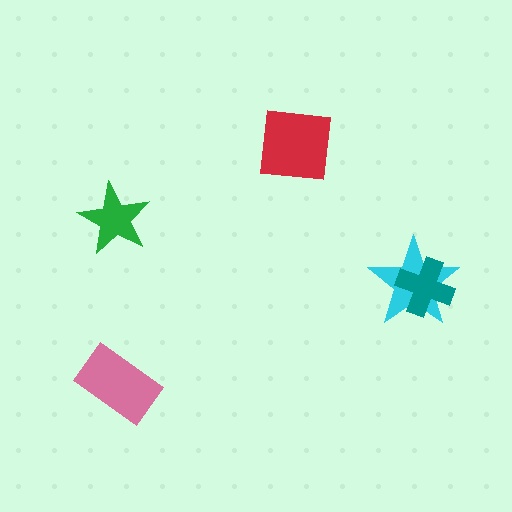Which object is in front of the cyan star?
The teal cross is in front of the cyan star.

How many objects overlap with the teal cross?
1 object overlaps with the teal cross.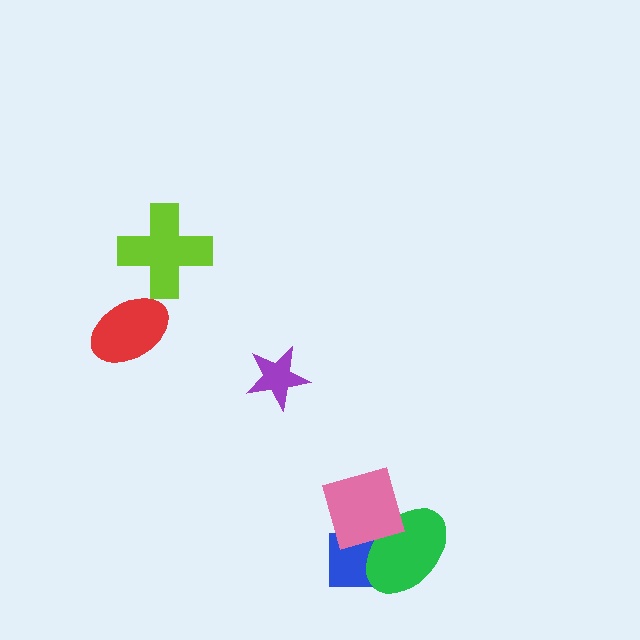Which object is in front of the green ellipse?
The pink diamond is in front of the green ellipse.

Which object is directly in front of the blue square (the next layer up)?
The green ellipse is directly in front of the blue square.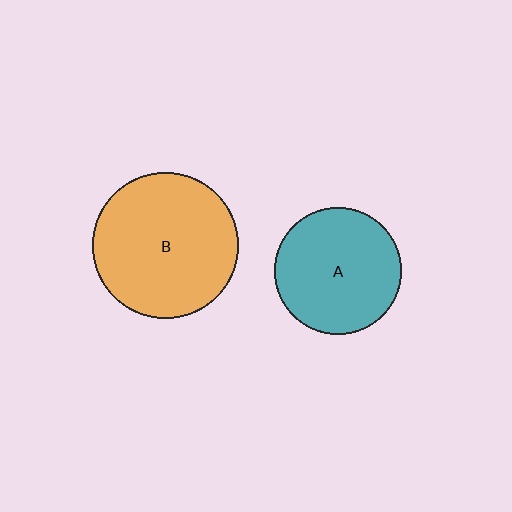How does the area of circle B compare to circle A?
Approximately 1.3 times.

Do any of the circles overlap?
No, none of the circles overlap.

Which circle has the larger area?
Circle B (orange).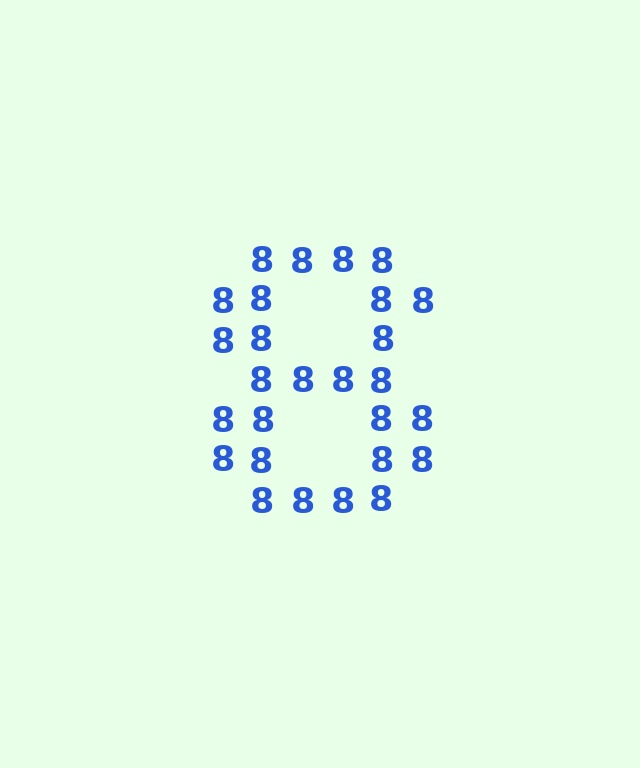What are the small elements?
The small elements are digit 8's.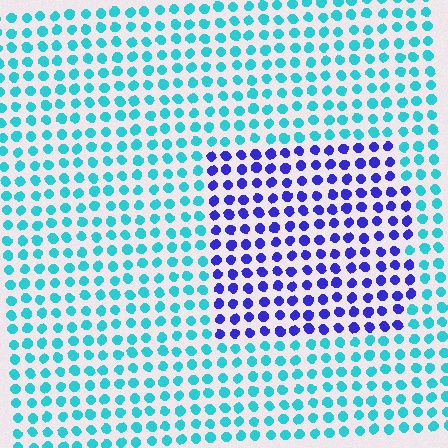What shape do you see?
I see a rectangle.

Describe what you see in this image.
The image is filled with small cyan elements in a uniform arrangement. A rectangle-shaped region is visible where the elements are tinted to a slightly different hue, forming a subtle color boundary.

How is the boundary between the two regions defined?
The boundary is defined purely by a slight shift in hue (about 63 degrees). Spacing, size, and orientation are identical on both sides.